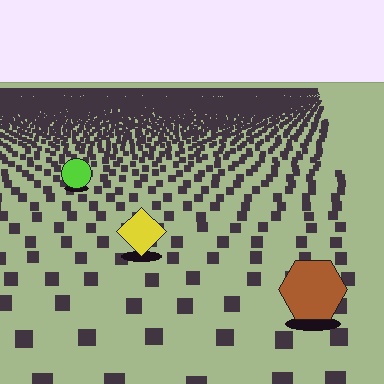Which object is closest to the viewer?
The brown hexagon is closest. The texture marks near it are larger and more spread out.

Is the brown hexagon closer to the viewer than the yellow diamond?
Yes. The brown hexagon is closer — you can tell from the texture gradient: the ground texture is coarser near it.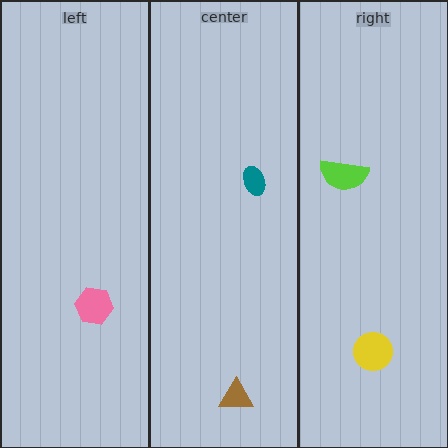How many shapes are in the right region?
2.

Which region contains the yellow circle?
The right region.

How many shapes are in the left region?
1.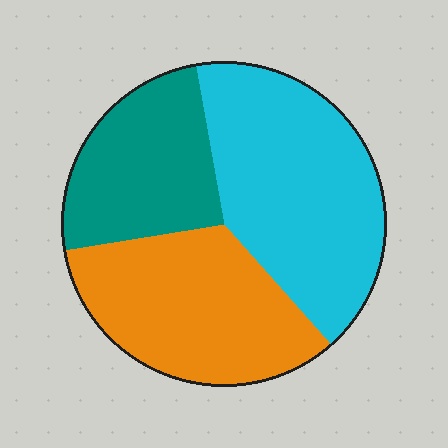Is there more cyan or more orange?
Cyan.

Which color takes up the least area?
Teal, at roughly 25%.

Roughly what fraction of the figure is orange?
Orange covers roughly 35% of the figure.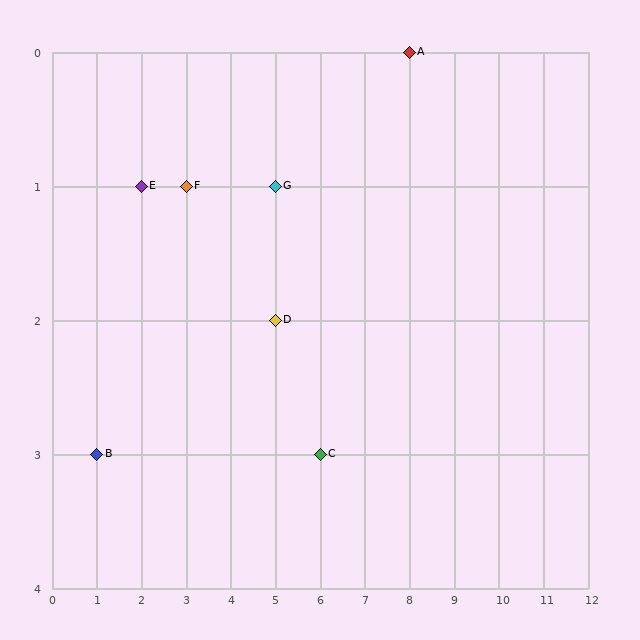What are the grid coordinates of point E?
Point E is at grid coordinates (2, 1).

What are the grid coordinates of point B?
Point B is at grid coordinates (1, 3).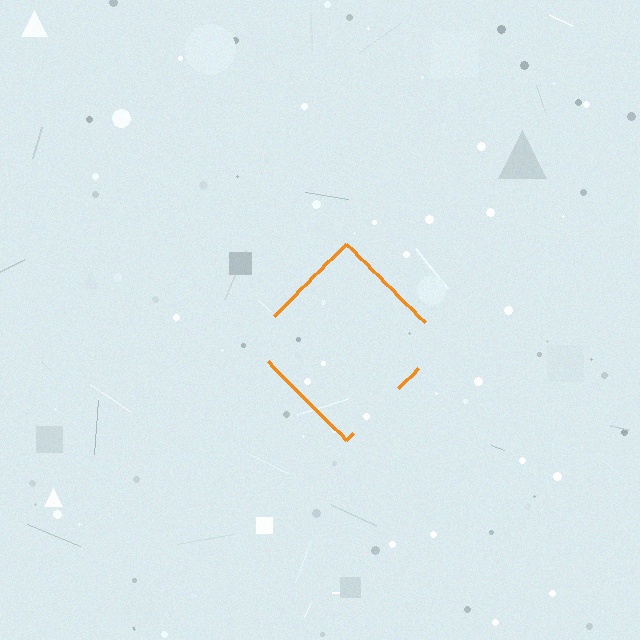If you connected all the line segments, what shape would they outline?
They would outline a diamond.